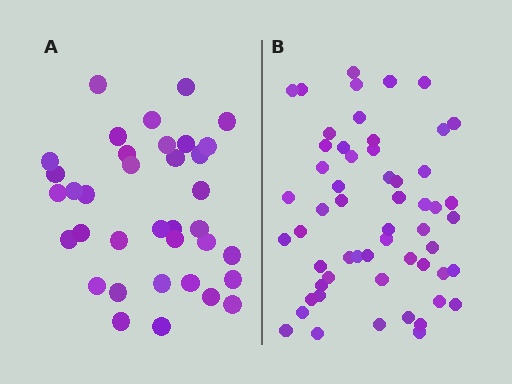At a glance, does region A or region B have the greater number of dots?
Region B (the right region) has more dots.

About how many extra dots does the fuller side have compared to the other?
Region B has approximately 20 more dots than region A.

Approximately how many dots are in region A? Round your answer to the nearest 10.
About 40 dots. (The exact count is 36, which rounds to 40.)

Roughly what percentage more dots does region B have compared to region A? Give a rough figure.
About 55% more.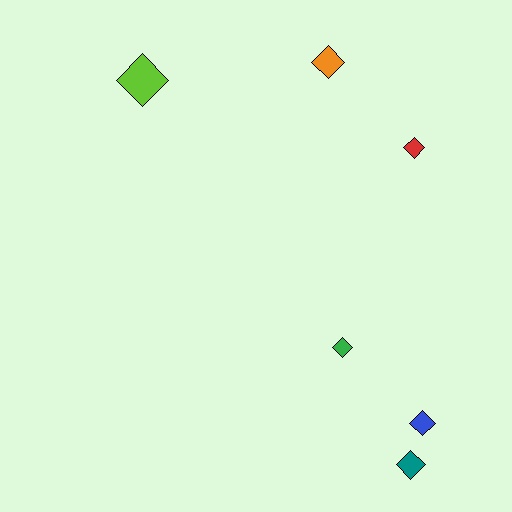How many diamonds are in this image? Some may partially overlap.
There are 6 diamonds.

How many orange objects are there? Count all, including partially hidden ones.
There is 1 orange object.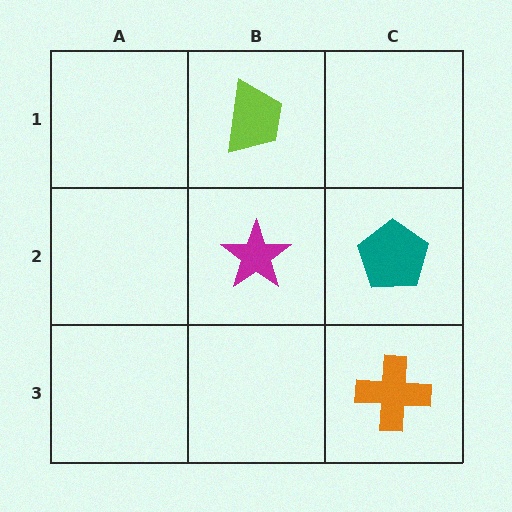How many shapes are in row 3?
1 shape.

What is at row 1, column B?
A lime trapezoid.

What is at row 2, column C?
A teal pentagon.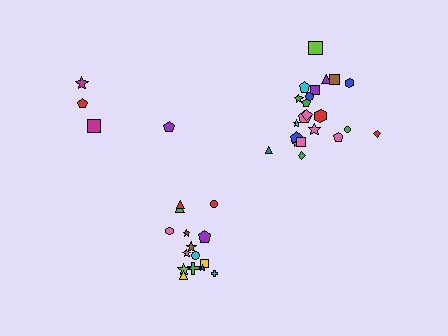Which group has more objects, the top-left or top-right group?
The top-right group.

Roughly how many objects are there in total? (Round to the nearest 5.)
Roughly 40 objects in total.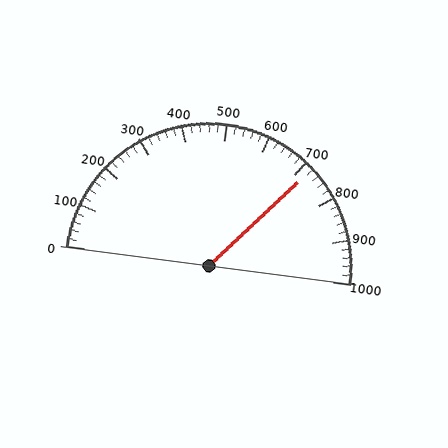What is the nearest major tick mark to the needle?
The nearest major tick mark is 700.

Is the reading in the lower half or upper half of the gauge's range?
The reading is in the upper half of the range (0 to 1000).